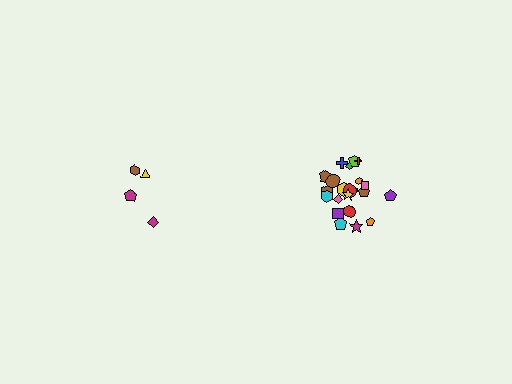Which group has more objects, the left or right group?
The right group.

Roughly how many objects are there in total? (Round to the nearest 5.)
Roughly 25 objects in total.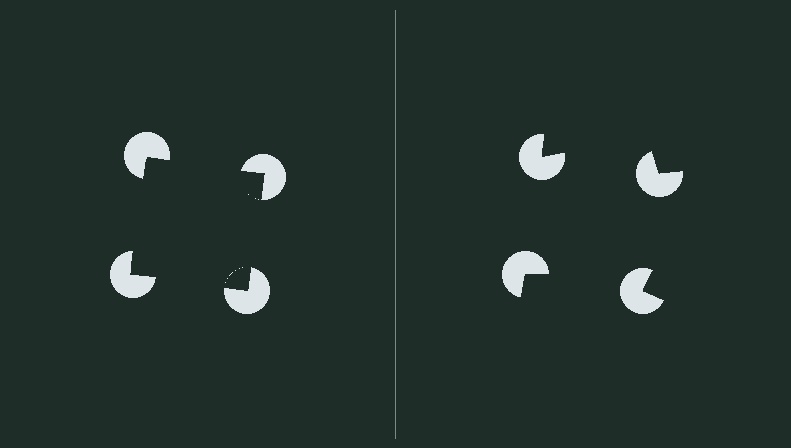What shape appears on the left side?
An illusory square.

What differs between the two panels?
The pac-man discs are positioned identically on both sides; only the wedge orientations differ. On the left they align to a square; on the right they are misaligned.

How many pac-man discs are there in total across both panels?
8 — 4 on each side.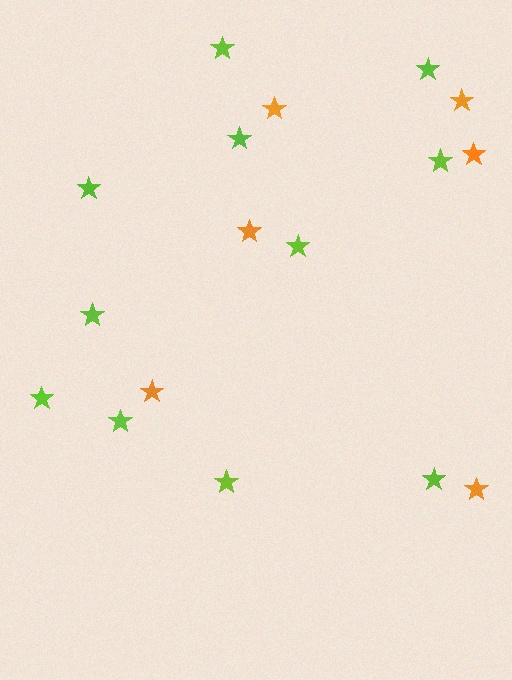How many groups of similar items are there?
There are 2 groups: one group of orange stars (6) and one group of lime stars (11).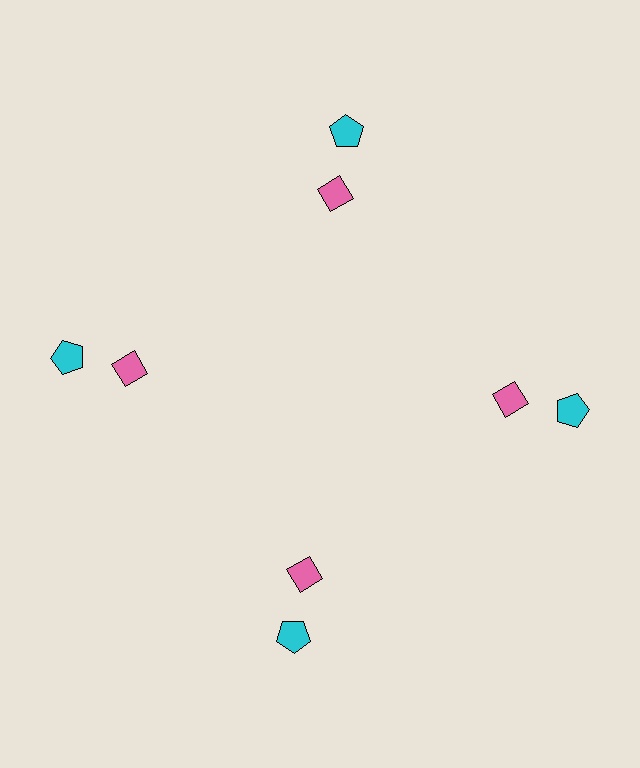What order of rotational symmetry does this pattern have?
This pattern has 4-fold rotational symmetry.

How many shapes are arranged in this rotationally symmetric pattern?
There are 8 shapes, arranged in 4 groups of 2.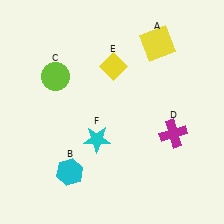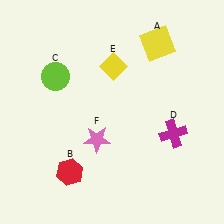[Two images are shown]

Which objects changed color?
B changed from cyan to red. F changed from cyan to pink.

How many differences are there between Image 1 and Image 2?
There are 2 differences between the two images.